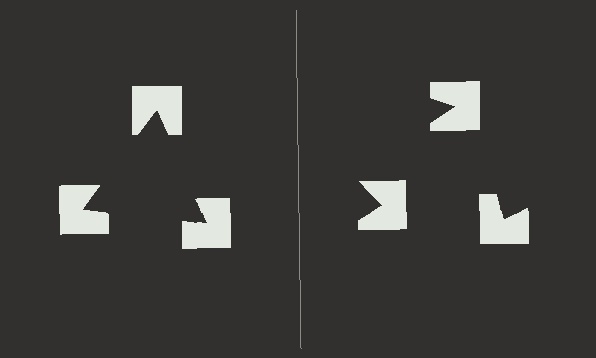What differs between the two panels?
The notched squares are positioned identically on both sides; only the wedge orientations differ. On the left they align to a triangle; on the right they are misaligned.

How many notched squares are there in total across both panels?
6 — 3 on each side.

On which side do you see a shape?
An illusory triangle appears on the left side. On the right side the wedge cuts are rotated, so no coherent shape forms.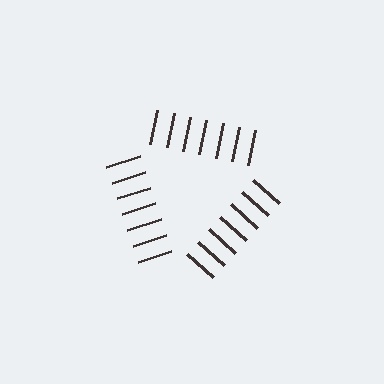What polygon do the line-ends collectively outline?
An illusory triangle — the line segments terminate on its edges but no continuous stroke is drawn.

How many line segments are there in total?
21 — 7 along each of the 3 edges.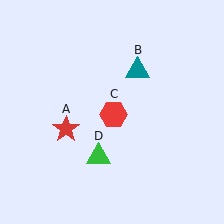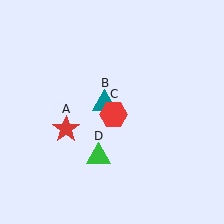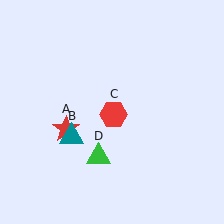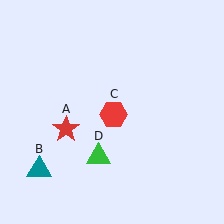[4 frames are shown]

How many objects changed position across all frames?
1 object changed position: teal triangle (object B).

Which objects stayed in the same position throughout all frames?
Red star (object A) and red hexagon (object C) and green triangle (object D) remained stationary.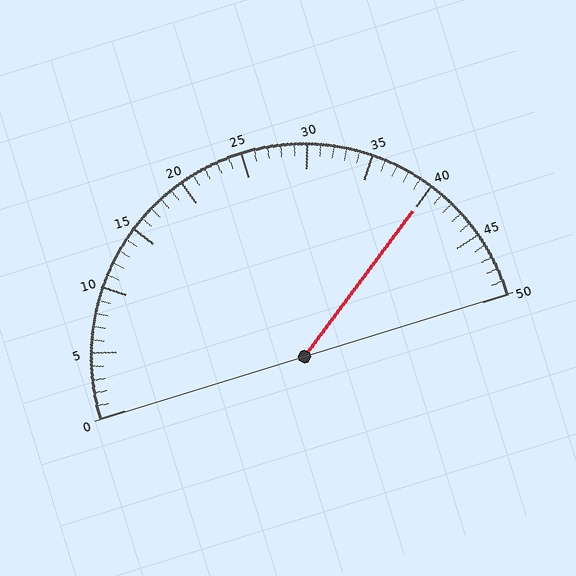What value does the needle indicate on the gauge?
The needle indicates approximately 40.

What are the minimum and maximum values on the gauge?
The gauge ranges from 0 to 50.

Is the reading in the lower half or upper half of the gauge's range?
The reading is in the upper half of the range (0 to 50).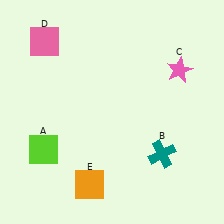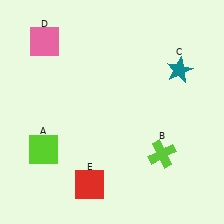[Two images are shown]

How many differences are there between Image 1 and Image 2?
There are 3 differences between the two images.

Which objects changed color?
B changed from teal to lime. C changed from pink to teal. E changed from orange to red.